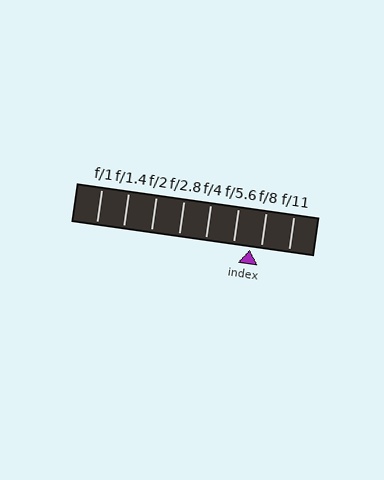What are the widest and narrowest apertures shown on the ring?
The widest aperture shown is f/1 and the narrowest is f/11.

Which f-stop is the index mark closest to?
The index mark is closest to f/8.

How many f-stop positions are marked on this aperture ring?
There are 8 f-stop positions marked.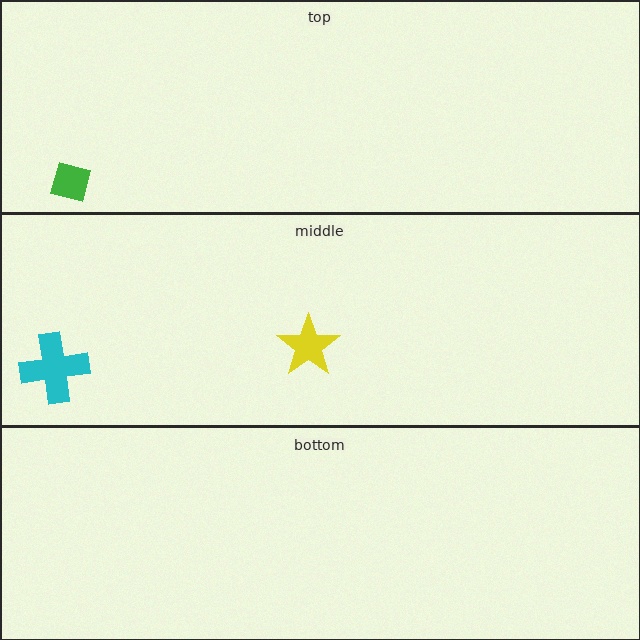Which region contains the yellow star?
The middle region.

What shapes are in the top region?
The green diamond.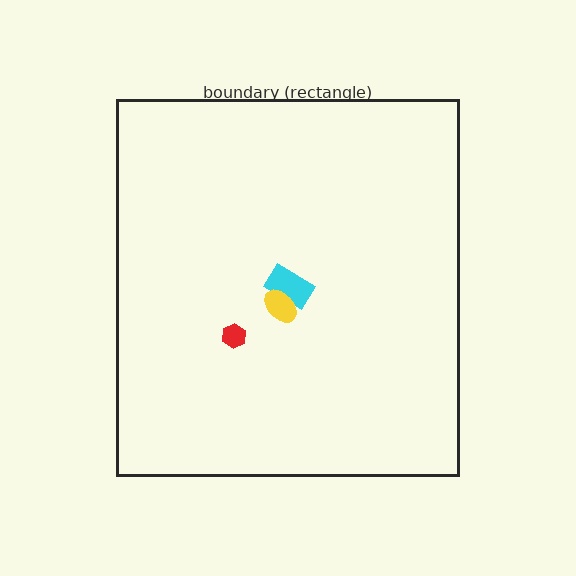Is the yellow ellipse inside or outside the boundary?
Inside.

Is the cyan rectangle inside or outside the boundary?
Inside.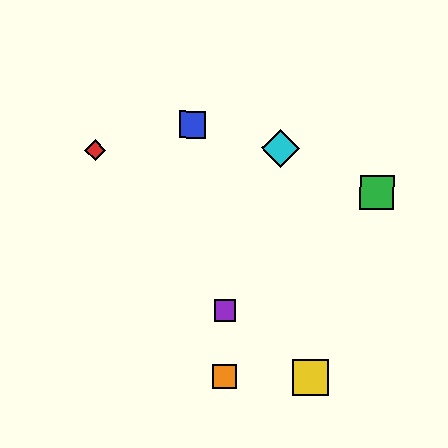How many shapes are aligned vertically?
2 shapes (the purple square, the orange square) are aligned vertically.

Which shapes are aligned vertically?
The purple square, the orange square are aligned vertically.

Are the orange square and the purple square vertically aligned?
Yes, both are at x≈224.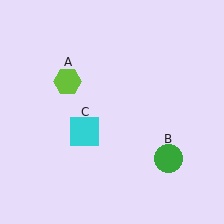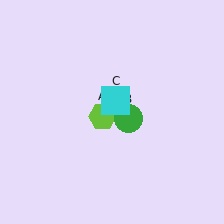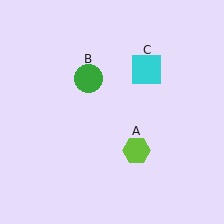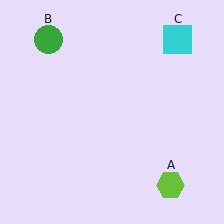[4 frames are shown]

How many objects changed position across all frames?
3 objects changed position: lime hexagon (object A), green circle (object B), cyan square (object C).